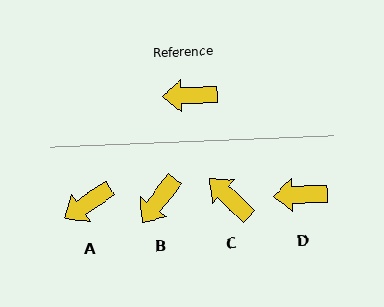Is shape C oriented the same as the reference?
No, it is off by about 45 degrees.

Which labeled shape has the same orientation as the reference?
D.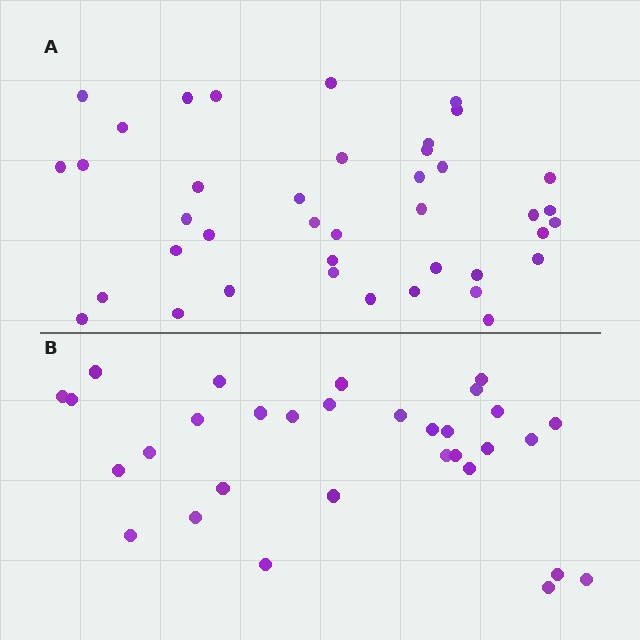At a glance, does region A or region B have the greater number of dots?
Region A (the top region) has more dots.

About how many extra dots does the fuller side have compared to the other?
Region A has roughly 8 or so more dots than region B.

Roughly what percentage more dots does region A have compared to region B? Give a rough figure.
About 30% more.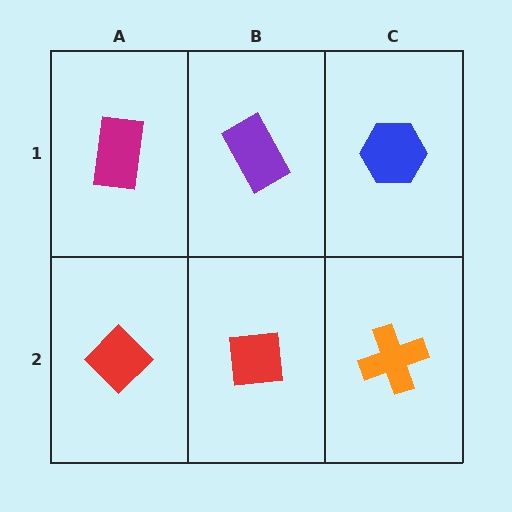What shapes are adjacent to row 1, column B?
A red square (row 2, column B), a magenta rectangle (row 1, column A), a blue hexagon (row 1, column C).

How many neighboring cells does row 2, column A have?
2.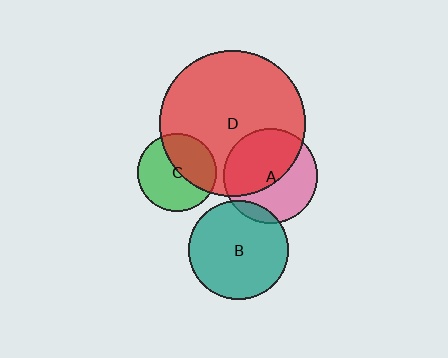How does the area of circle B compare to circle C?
Approximately 1.6 times.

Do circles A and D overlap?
Yes.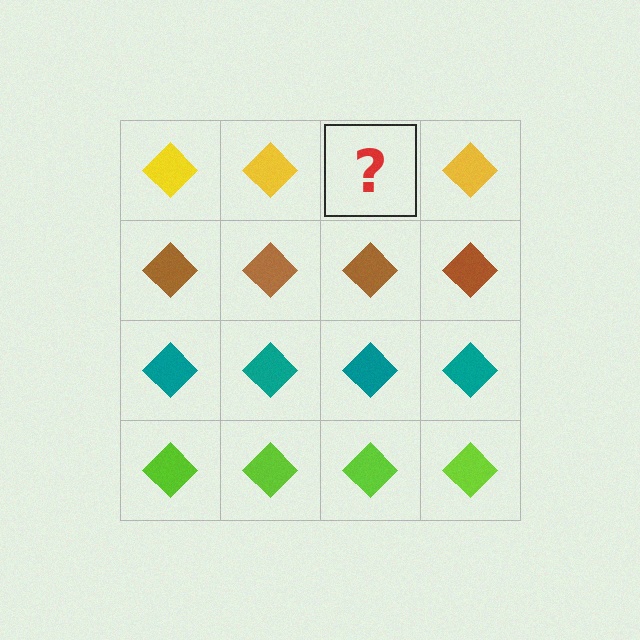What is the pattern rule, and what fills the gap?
The rule is that each row has a consistent color. The gap should be filled with a yellow diamond.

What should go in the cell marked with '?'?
The missing cell should contain a yellow diamond.